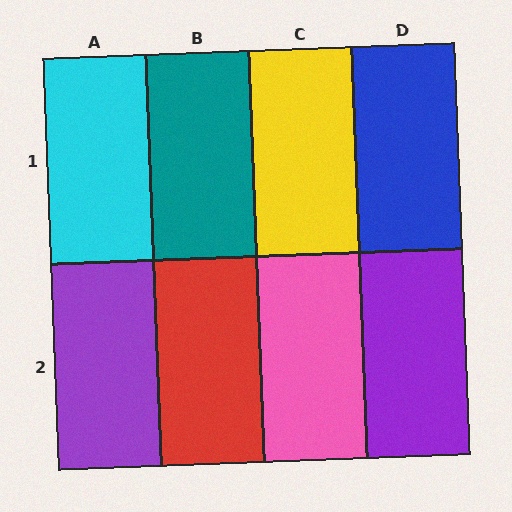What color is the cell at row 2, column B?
Red.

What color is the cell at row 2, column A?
Purple.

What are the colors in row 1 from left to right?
Cyan, teal, yellow, blue.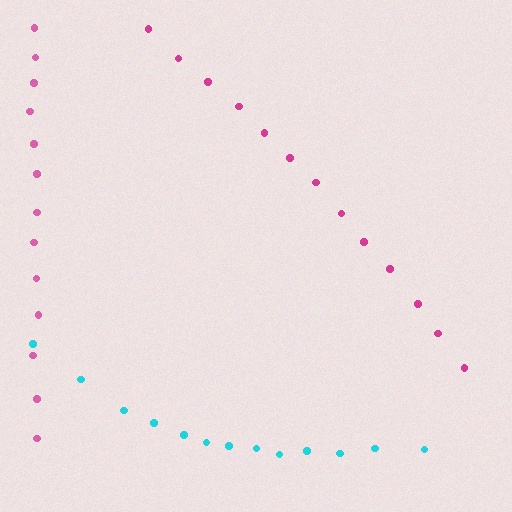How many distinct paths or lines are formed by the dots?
There are 3 distinct paths.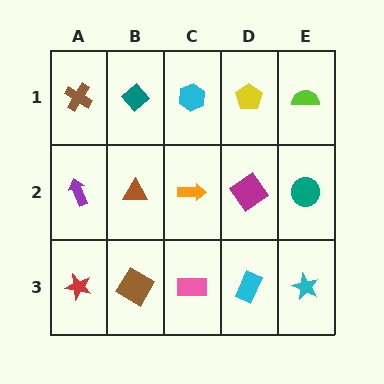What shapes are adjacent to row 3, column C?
An orange arrow (row 2, column C), a brown diamond (row 3, column B), a cyan rectangle (row 3, column D).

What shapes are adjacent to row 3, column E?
A teal circle (row 2, column E), a cyan rectangle (row 3, column D).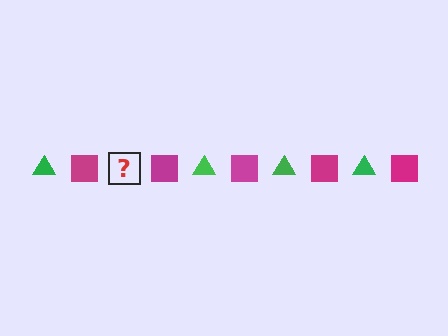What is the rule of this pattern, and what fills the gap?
The rule is that the pattern alternates between green triangle and magenta square. The gap should be filled with a green triangle.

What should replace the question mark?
The question mark should be replaced with a green triangle.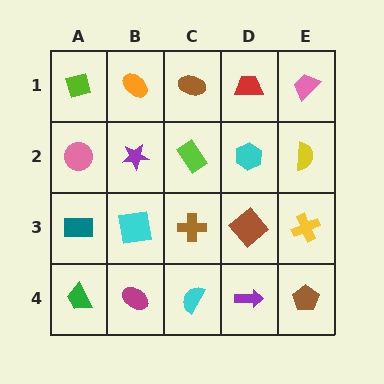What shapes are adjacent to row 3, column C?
A lime rectangle (row 2, column C), a cyan semicircle (row 4, column C), a cyan square (row 3, column B), a brown diamond (row 3, column D).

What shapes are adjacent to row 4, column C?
A brown cross (row 3, column C), a magenta ellipse (row 4, column B), a purple arrow (row 4, column D).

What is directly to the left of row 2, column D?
A lime rectangle.